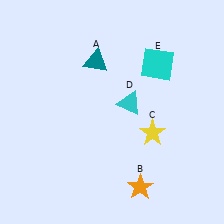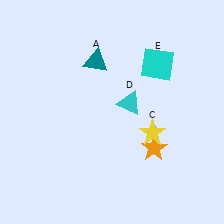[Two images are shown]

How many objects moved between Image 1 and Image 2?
1 object moved between the two images.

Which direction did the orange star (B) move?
The orange star (B) moved up.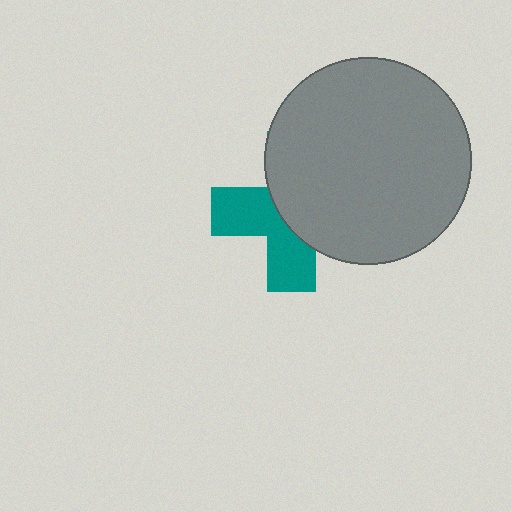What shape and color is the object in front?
The object in front is a gray circle.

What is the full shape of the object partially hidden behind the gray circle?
The partially hidden object is a teal cross.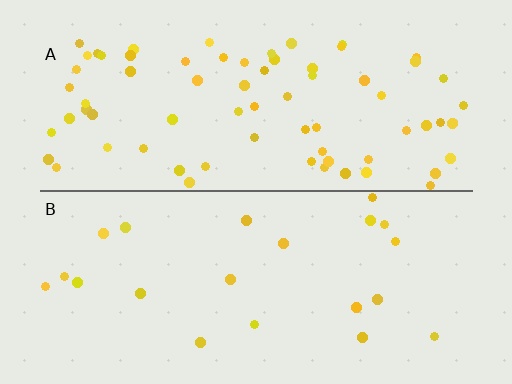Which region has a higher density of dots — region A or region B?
A (the top).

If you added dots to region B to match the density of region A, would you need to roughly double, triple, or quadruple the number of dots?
Approximately triple.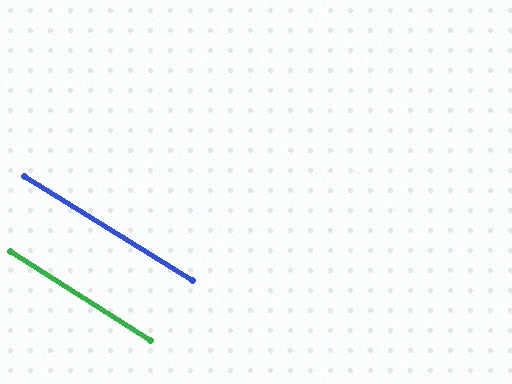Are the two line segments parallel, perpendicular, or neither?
Parallel — their directions differ by only 0.8°.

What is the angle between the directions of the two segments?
Approximately 1 degree.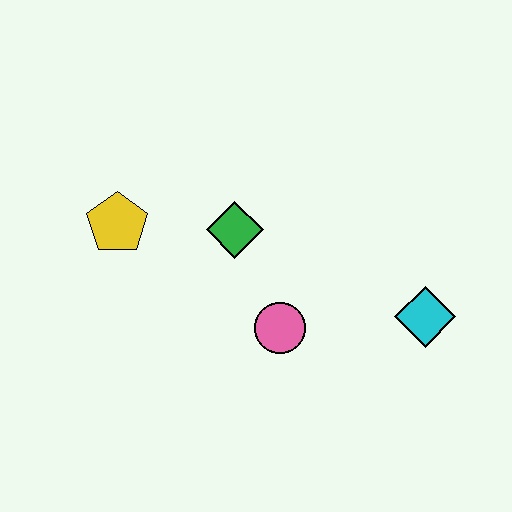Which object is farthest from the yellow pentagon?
The cyan diamond is farthest from the yellow pentagon.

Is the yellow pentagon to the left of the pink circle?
Yes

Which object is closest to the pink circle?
The green diamond is closest to the pink circle.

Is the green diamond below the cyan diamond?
No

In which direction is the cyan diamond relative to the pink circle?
The cyan diamond is to the right of the pink circle.